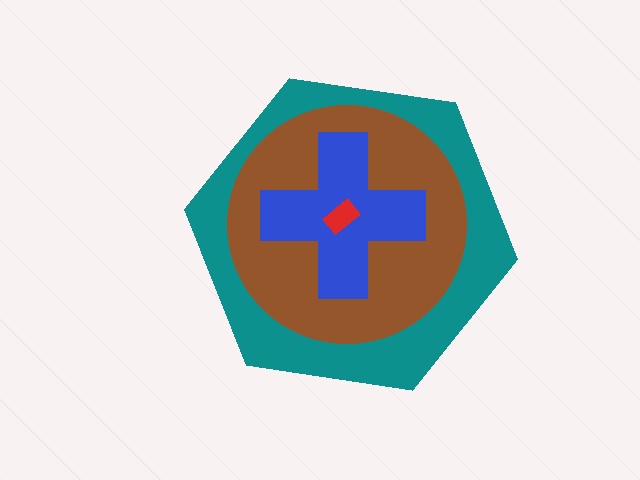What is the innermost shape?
The red rectangle.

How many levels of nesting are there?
4.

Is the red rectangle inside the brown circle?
Yes.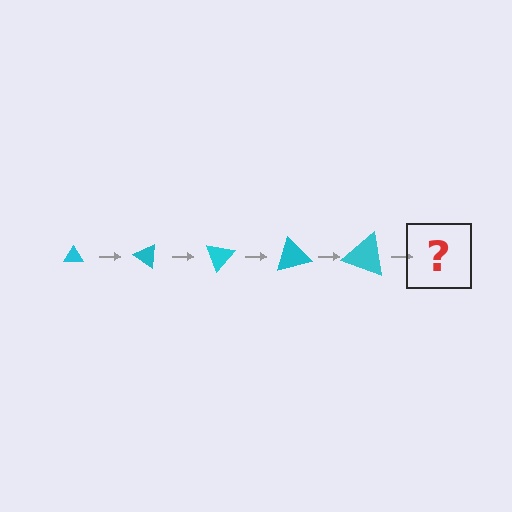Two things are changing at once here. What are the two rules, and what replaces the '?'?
The two rules are that the triangle grows larger each step and it rotates 35 degrees each step. The '?' should be a triangle, larger than the previous one and rotated 175 degrees from the start.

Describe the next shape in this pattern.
It should be a triangle, larger than the previous one and rotated 175 degrees from the start.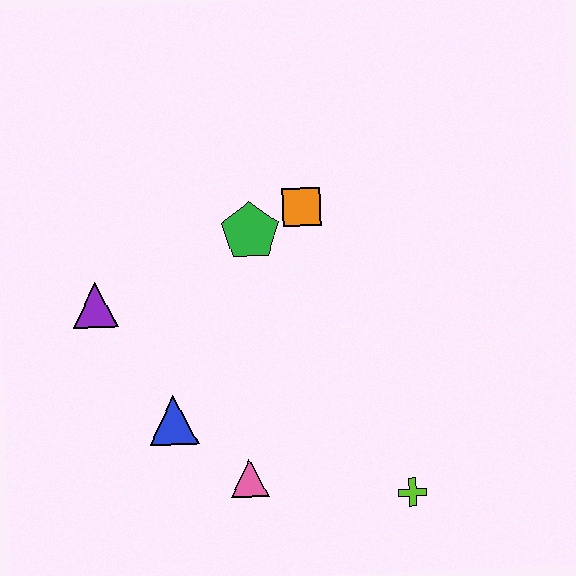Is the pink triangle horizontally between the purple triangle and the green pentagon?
Yes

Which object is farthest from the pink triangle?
The orange square is farthest from the pink triangle.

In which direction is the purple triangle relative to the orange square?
The purple triangle is to the left of the orange square.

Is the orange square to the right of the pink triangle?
Yes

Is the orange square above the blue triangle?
Yes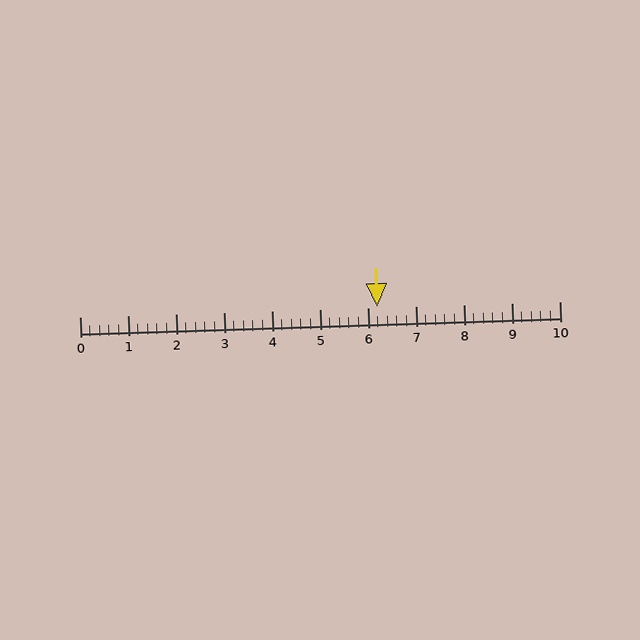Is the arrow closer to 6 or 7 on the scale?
The arrow is closer to 6.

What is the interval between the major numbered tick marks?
The major tick marks are spaced 1 units apart.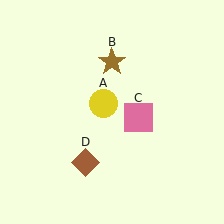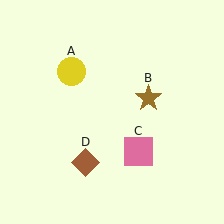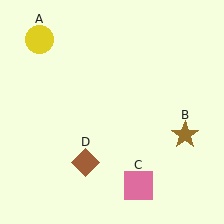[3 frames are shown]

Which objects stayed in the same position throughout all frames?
Brown diamond (object D) remained stationary.